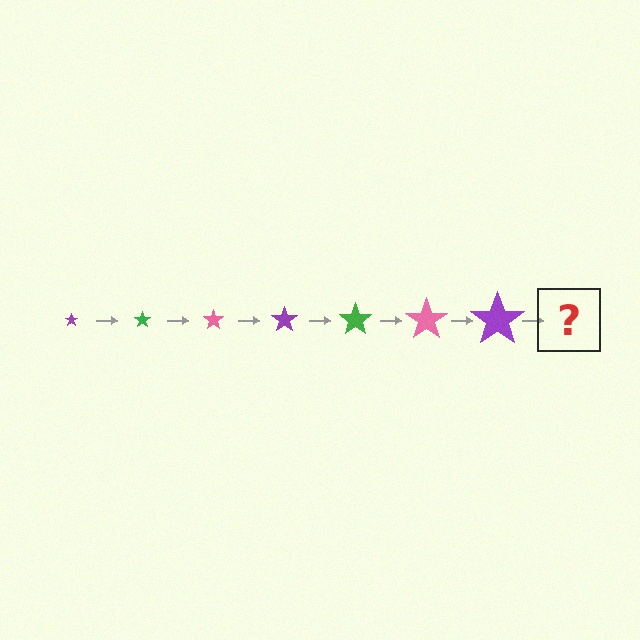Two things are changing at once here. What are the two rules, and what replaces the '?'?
The two rules are that the star grows larger each step and the color cycles through purple, green, and pink. The '?' should be a green star, larger than the previous one.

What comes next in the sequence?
The next element should be a green star, larger than the previous one.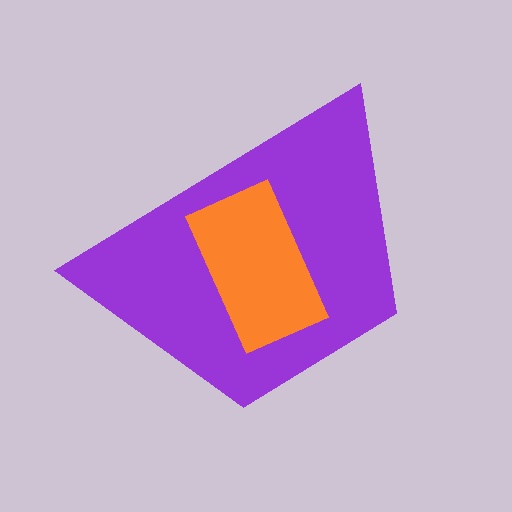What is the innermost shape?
The orange rectangle.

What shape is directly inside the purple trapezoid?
The orange rectangle.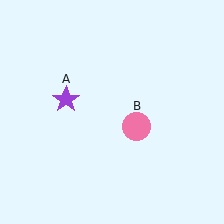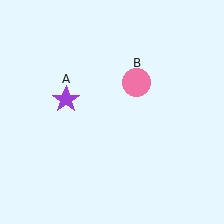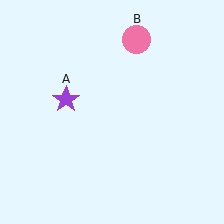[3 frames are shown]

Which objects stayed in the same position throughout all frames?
Purple star (object A) remained stationary.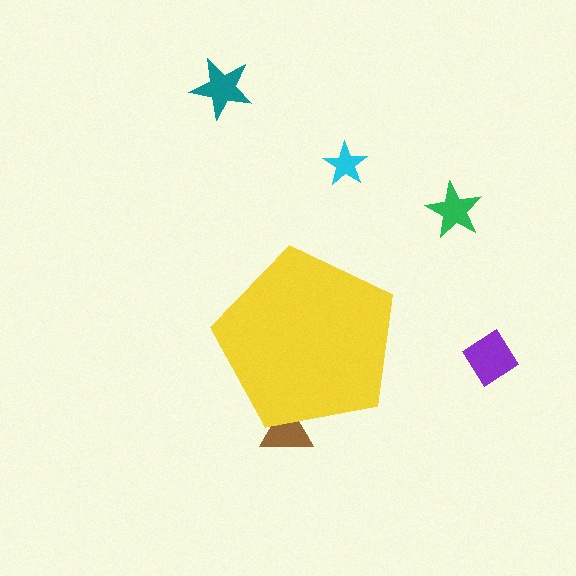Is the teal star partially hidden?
No, the teal star is fully visible.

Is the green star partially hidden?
No, the green star is fully visible.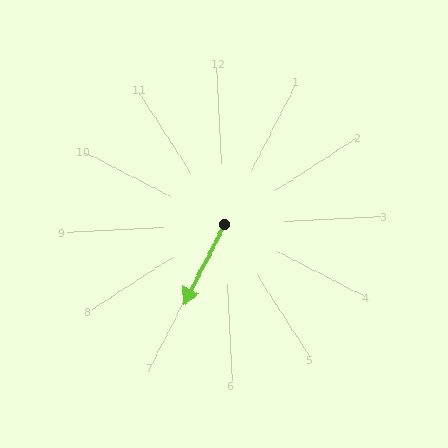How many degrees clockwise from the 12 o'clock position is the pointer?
Approximately 210 degrees.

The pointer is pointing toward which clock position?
Roughly 7 o'clock.